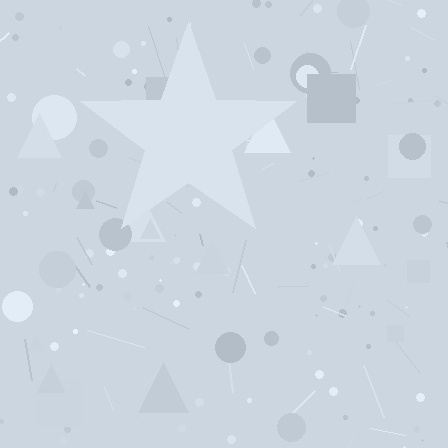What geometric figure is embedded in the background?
A star is embedded in the background.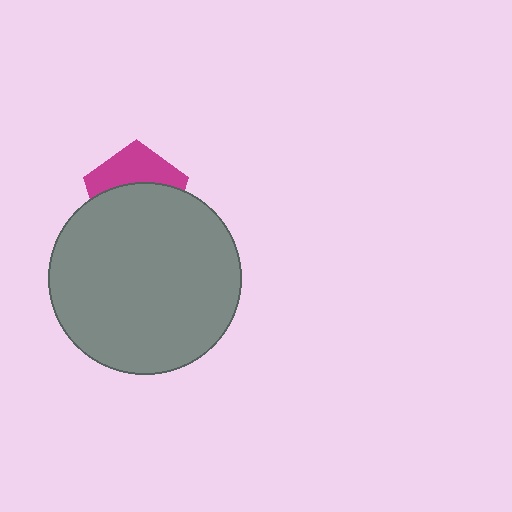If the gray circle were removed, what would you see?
You would see the complete magenta pentagon.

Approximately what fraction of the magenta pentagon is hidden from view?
Roughly 60% of the magenta pentagon is hidden behind the gray circle.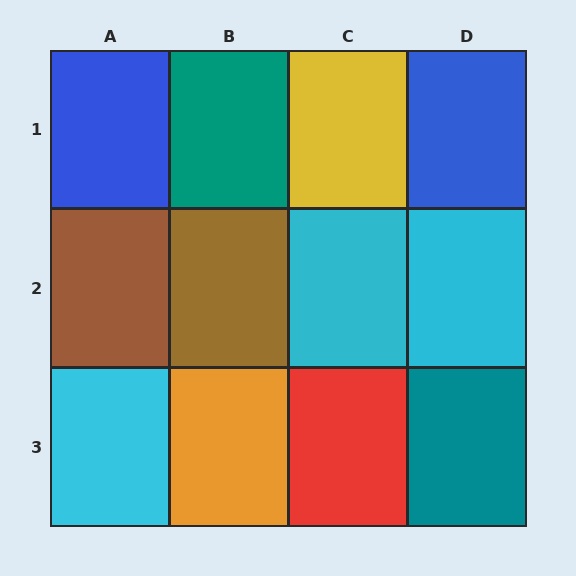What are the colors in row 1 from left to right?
Blue, teal, yellow, blue.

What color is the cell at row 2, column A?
Brown.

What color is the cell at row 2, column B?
Brown.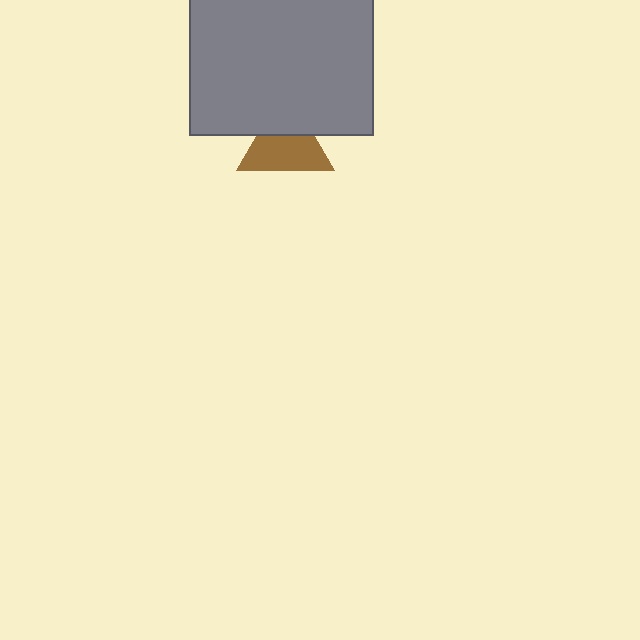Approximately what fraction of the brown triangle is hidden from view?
Roughly 34% of the brown triangle is hidden behind the gray square.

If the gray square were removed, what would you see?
You would see the complete brown triangle.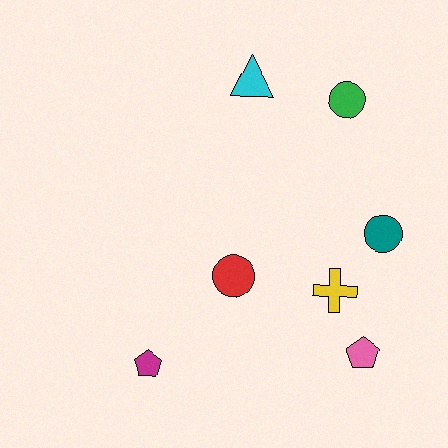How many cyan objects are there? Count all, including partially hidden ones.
There is 1 cyan object.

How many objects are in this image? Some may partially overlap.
There are 7 objects.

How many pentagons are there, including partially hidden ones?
There are 2 pentagons.